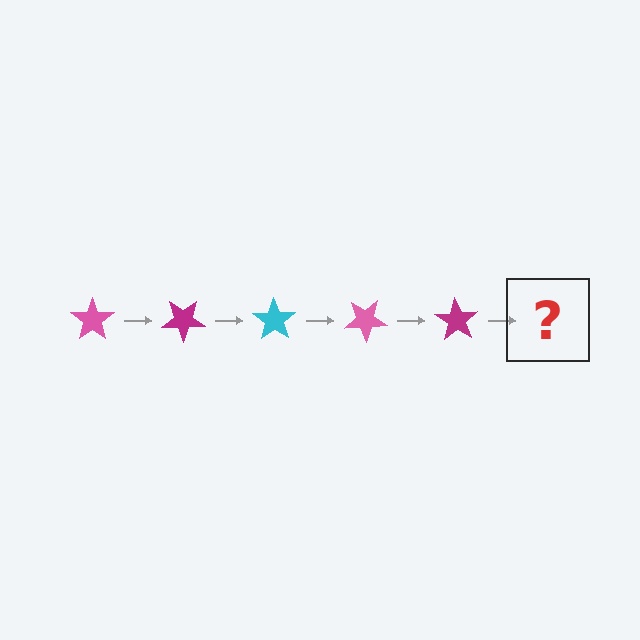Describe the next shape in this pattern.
It should be a cyan star, rotated 175 degrees from the start.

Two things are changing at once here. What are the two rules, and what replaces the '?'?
The two rules are that it rotates 35 degrees each step and the color cycles through pink, magenta, and cyan. The '?' should be a cyan star, rotated 175 degrees from the start.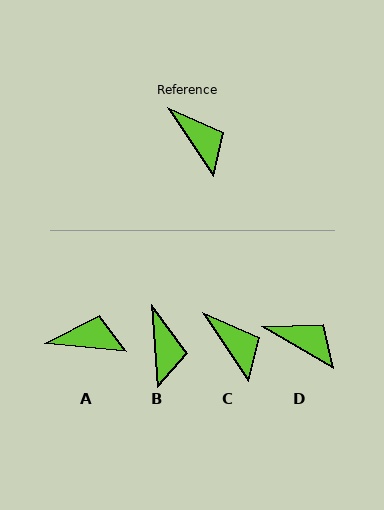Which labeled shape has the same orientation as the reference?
C.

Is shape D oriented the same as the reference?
No, it is off by about 26 degrees.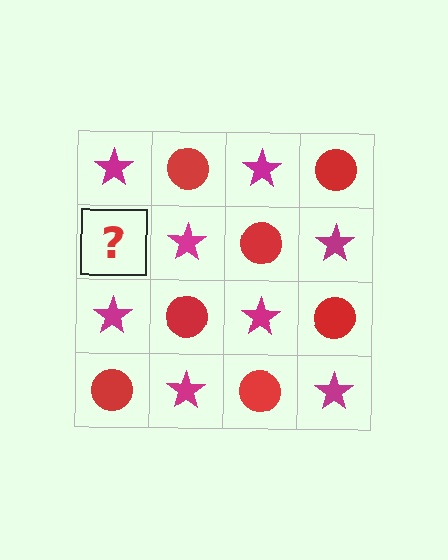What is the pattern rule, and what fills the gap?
The rule is that it alternates magenta star and red circle in a checkerboard pattern. The gap should be filled with a red circle.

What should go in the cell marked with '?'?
The missing cell should contain a red circle.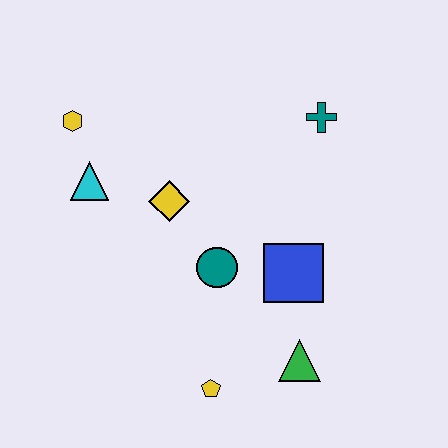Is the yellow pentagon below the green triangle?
Yes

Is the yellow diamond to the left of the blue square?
Yes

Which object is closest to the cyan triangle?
The yellow hexagon is closest to the cyan triangle.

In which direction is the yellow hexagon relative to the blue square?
The yellow hexagon is to the left of the blue square.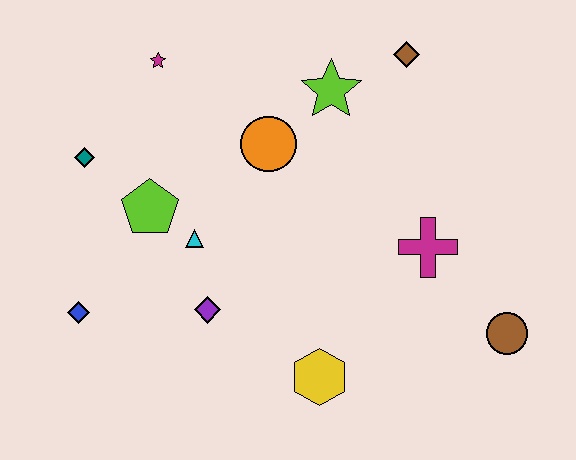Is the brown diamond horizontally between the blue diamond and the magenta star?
No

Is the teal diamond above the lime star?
No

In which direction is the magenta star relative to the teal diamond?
The magenta star is above the teal diamond.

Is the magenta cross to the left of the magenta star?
No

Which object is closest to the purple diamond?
The cyan triangle is closest to the purple diamond.